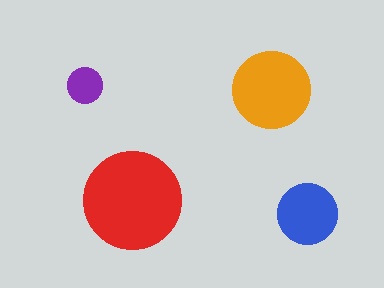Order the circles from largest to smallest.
the red one, the orange one, the blue one, the purple one.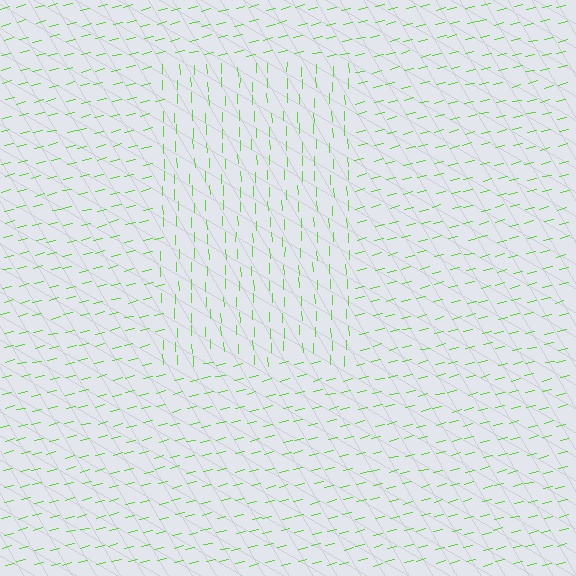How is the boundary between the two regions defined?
The boundary is defined purely by a change in line orientation (approximately 78 degrees difference). All lines are the same color and thickness.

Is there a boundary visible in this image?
Yes, there is a texture boundary formed by a change in line orientation.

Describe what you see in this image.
The image is filled with small lime line segments. A rectangle region in the image has lines oriented differently from the surrounding lines, creating a visible texture boundary.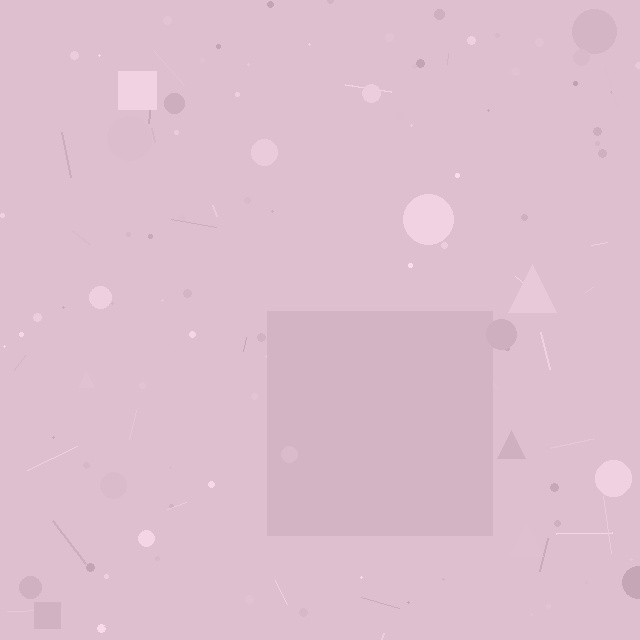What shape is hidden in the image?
A square is hidden in the image.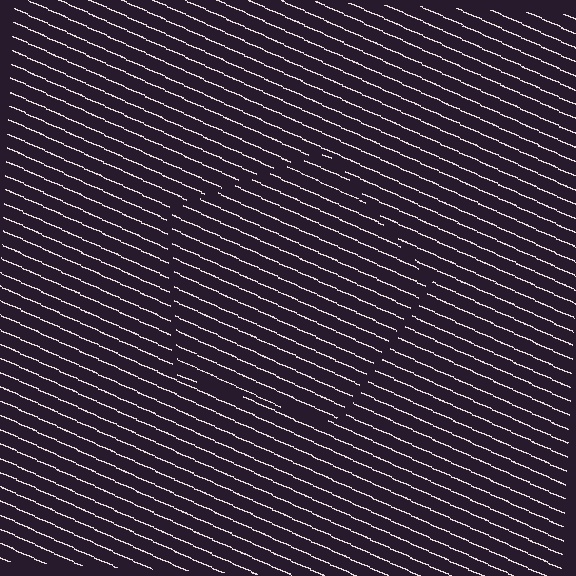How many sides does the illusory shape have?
5 sides — the line-ends trace a pentagon.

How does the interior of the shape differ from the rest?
The interior of the shape contains the same grating, shifted by half a period — the contour is defined by the phase discontinuity where line-ends from the inner and outer gratings abut.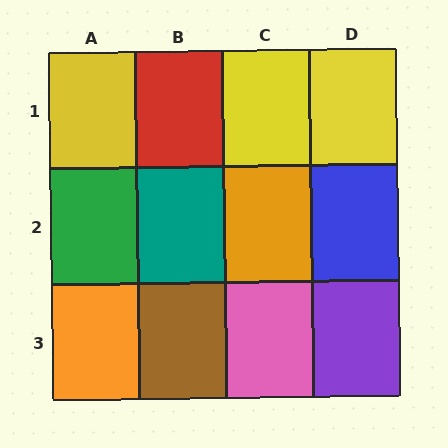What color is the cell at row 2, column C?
Orange.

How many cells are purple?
1 cell is purple.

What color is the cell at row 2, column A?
Green.